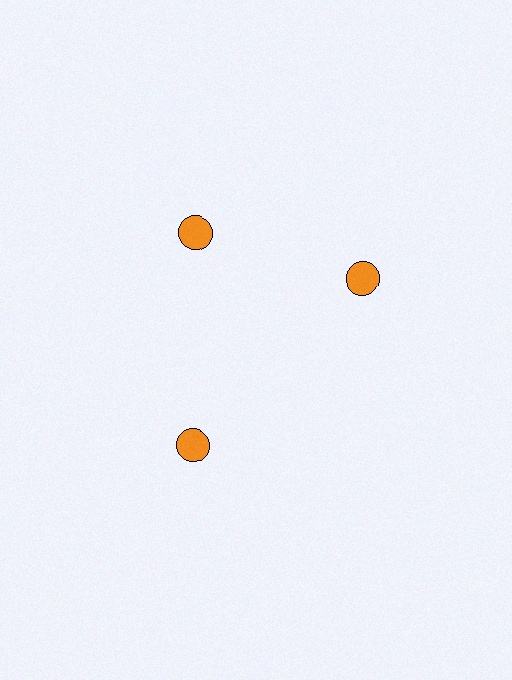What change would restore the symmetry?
The symmetry would be restored by rotating it back into even spacing with its neighbors so that all 3 circles sit at equal angles and equal distance from the center.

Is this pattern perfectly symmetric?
No. The 3 orange circles are arranged in a ring, but one element near the 3 o'clock position is rotated out of alignment along the ring, breaking the 3-fold rotational symmetry.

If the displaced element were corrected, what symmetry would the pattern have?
It would have 3-fold rotational symmetry — the pattern would map onto itself every 120 degrees.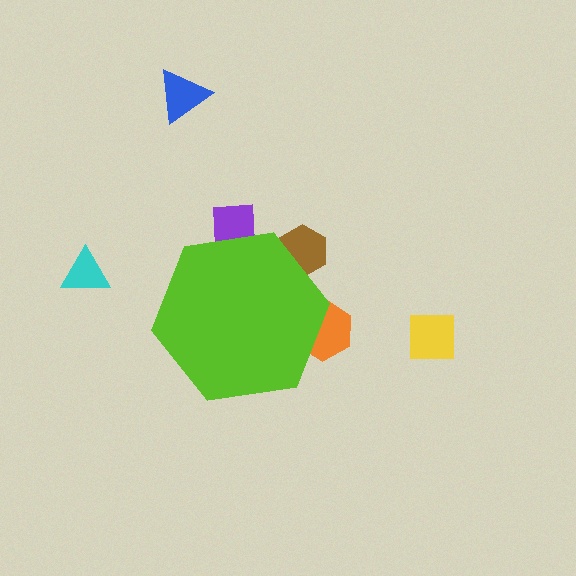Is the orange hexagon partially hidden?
Yes, the orange hexagon is partially hidden behind the lime hexagon.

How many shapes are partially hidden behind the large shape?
3 shapes are partially hidden.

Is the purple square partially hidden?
Yes, the purple square is partially hidden behind the lime hexagon.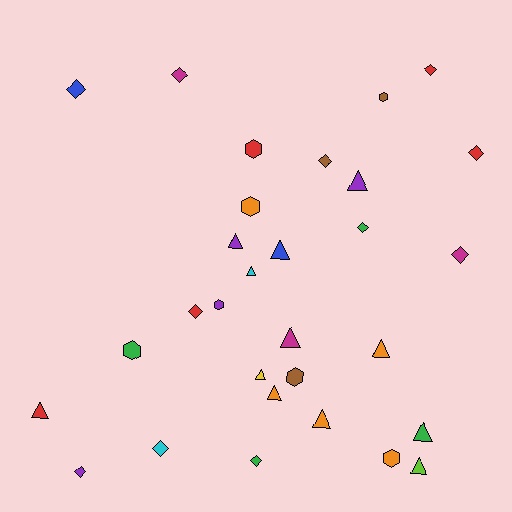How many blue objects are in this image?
There are 2 blue objects.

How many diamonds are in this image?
There are 11 diamonds.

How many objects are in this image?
There are 30 objects.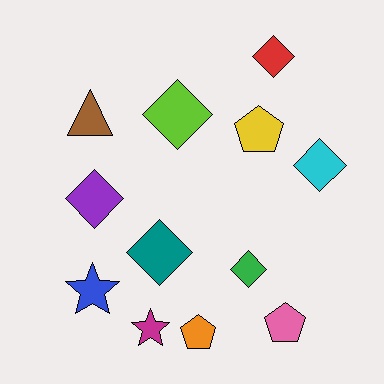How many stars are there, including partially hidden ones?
There are 2 stars.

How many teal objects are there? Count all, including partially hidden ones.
There is 1 teal object.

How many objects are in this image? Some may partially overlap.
There are 12 objects.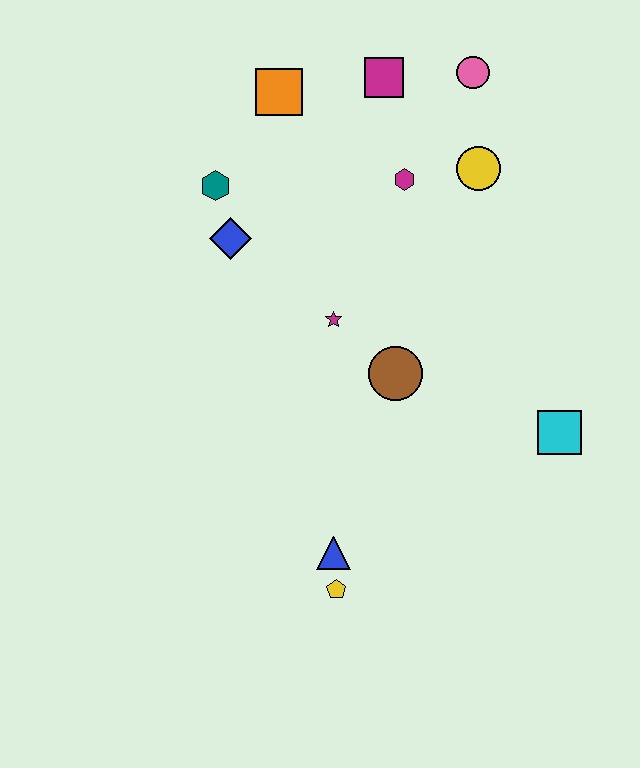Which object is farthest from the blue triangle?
The pink circle is farthest from the blue triangle.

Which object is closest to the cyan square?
The brown circle is closest to the cyan square.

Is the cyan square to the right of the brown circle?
Yes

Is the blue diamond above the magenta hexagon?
No